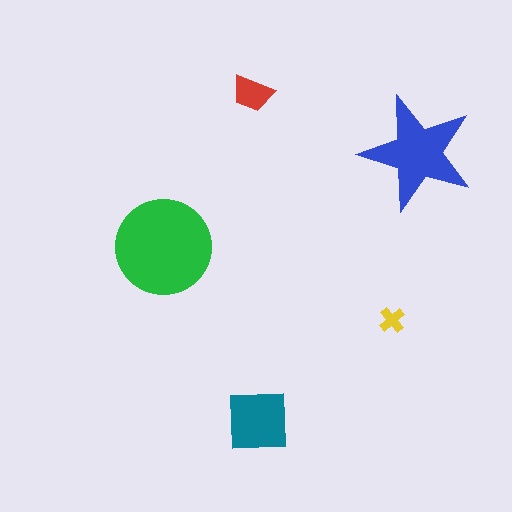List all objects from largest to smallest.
The green circle, the blue star, the teal square, the red trapezoid, the yellow cross.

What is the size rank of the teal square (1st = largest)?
3rd.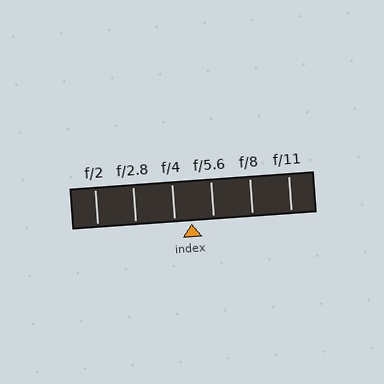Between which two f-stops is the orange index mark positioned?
The index mark is between f/4 and f/5.6.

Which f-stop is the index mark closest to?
The index mark is closest to f/4.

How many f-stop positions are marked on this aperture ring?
There are 6 f-stop positions marked.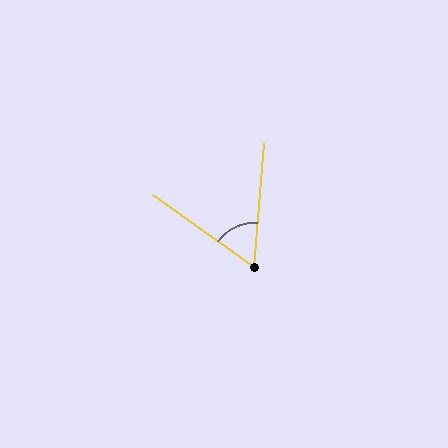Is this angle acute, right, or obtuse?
It is acute.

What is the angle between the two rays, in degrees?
Approximately 59 degrees.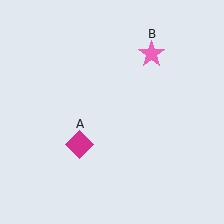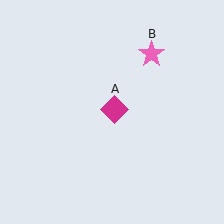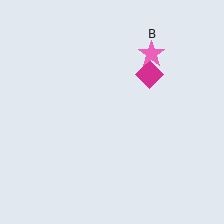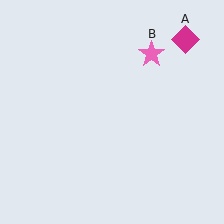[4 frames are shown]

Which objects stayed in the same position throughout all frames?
Pink star (object B) remained stationary.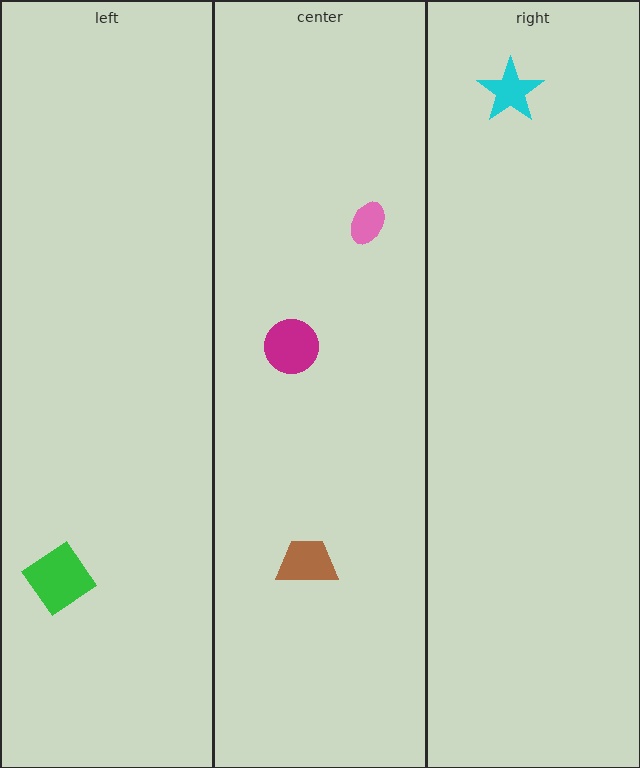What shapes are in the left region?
The green diamond.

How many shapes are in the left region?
1.